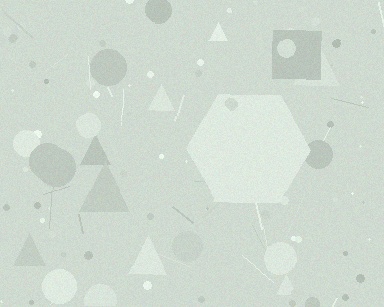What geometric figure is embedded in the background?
A hexagon is embedded in the background.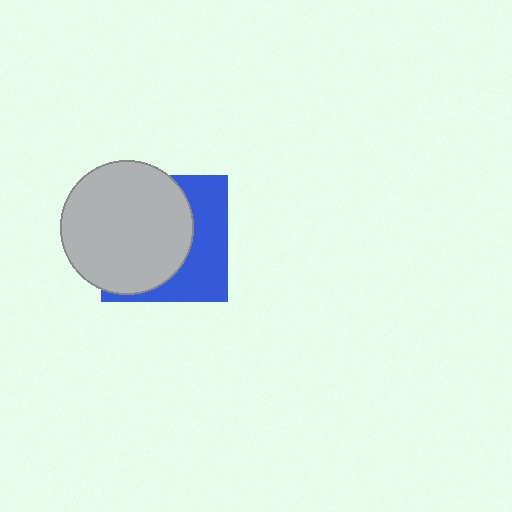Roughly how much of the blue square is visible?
A small part of it is visible (roughly 39%).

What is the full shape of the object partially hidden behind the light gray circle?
The partially hidden object is a blue square.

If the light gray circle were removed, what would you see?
You would see the complete blue square.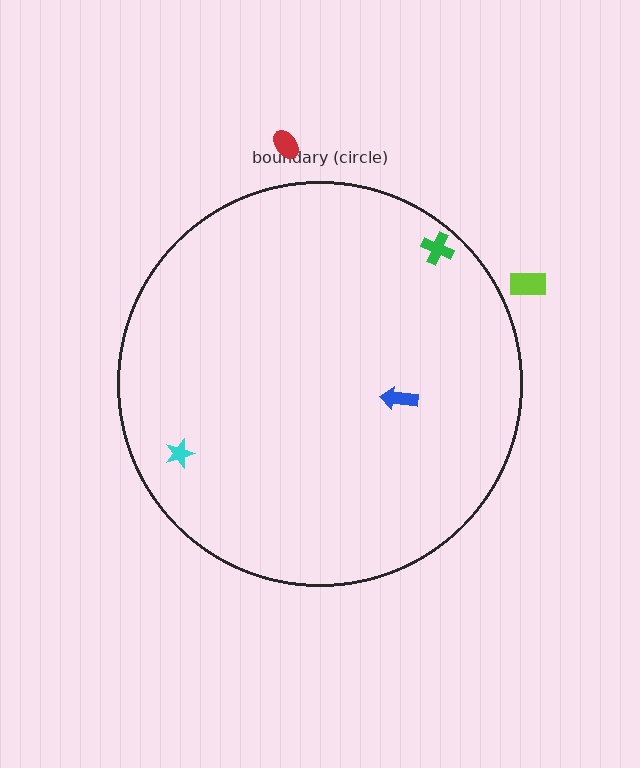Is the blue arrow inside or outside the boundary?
Inside.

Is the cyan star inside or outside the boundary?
Inside.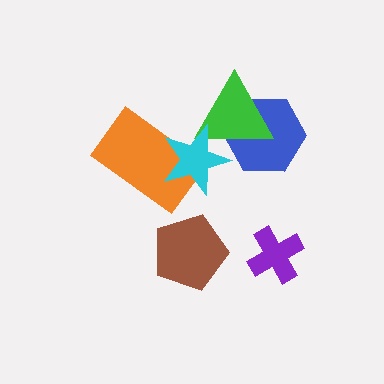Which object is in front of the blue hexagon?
The green triangle is in front of the blue hexagon.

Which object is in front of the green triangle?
The cyan star is in front of the green triangle.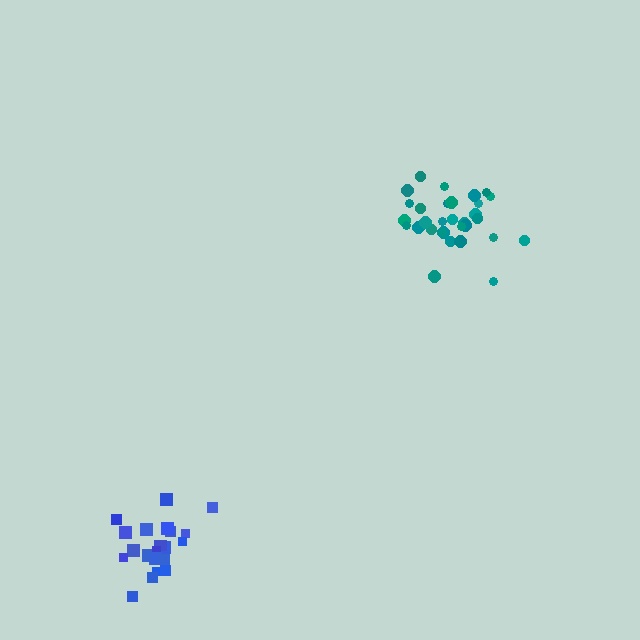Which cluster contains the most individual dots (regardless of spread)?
Teal (31).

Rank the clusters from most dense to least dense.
blue, teal.